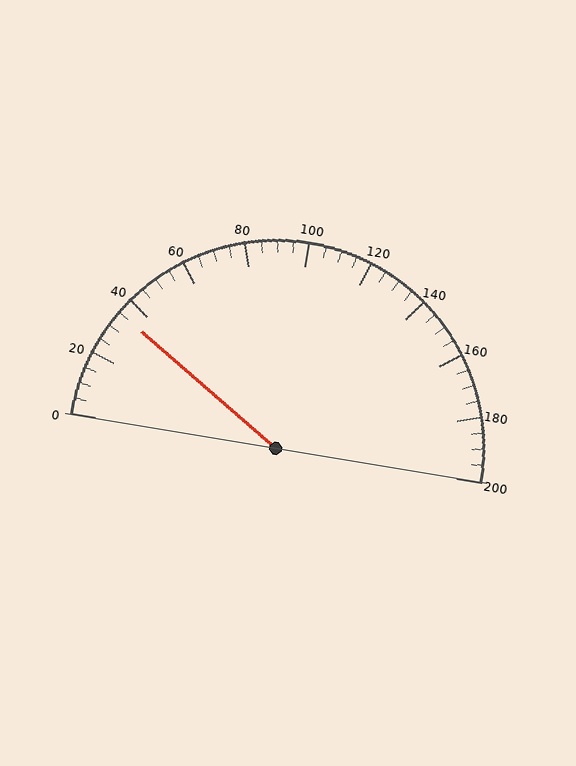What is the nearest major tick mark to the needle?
The nearest major tick mark is 40.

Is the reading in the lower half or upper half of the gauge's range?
The reading is in the lower half of the range (0 to 200).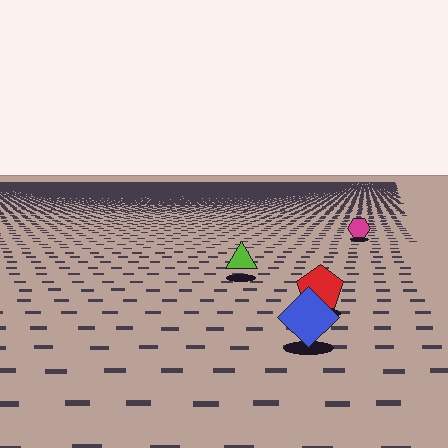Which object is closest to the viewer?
The blue diamond is closest. The texture marks near it are larger and more spread out.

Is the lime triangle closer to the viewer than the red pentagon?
No. The red pentagon is closer — you can tell from the texture gradient: the ground texture is coarser near it.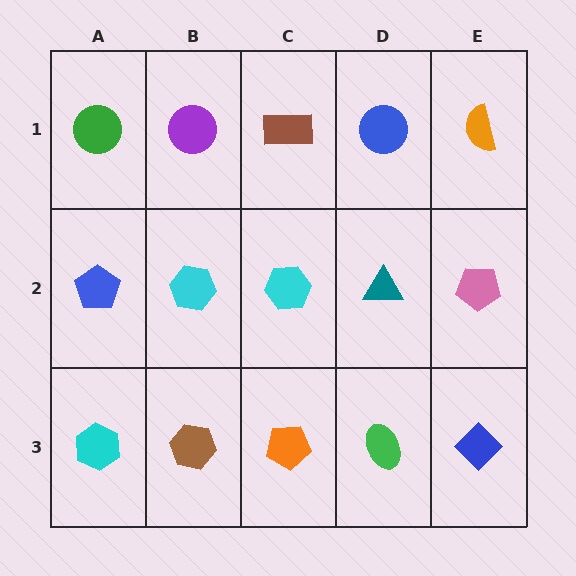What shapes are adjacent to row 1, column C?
A cyan hexagon (row 2, column C), a purple circle (row 1, column B), a blue circle (row 1, column D).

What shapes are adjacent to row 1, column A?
A blue pentagon (row 2, column A), a purple circle (row 1, column B).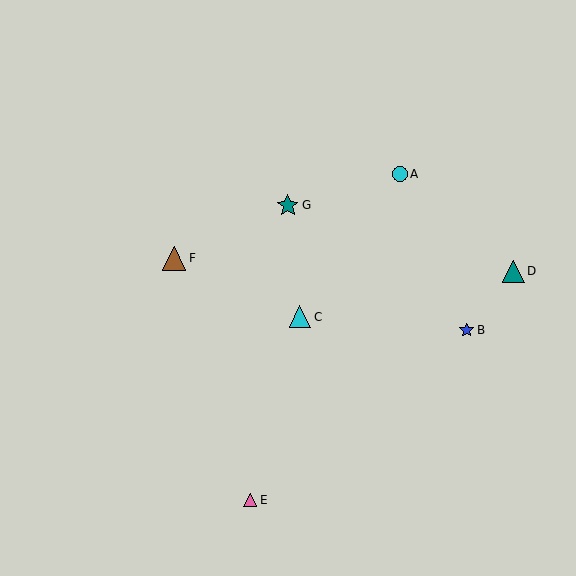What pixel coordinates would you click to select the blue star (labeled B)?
Click at (467, 330) to select the blue star B.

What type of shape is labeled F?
Shape F is a brown triangle.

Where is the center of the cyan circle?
The center of the cyan circle is at (400, 174).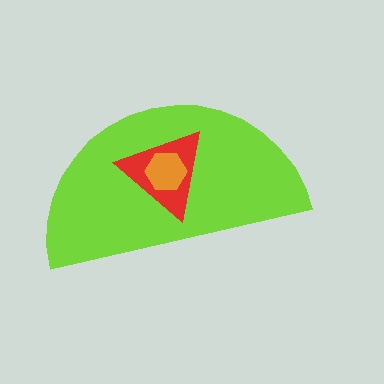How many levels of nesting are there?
3.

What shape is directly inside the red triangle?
The orange hexagon.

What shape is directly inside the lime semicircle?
The red triangle.